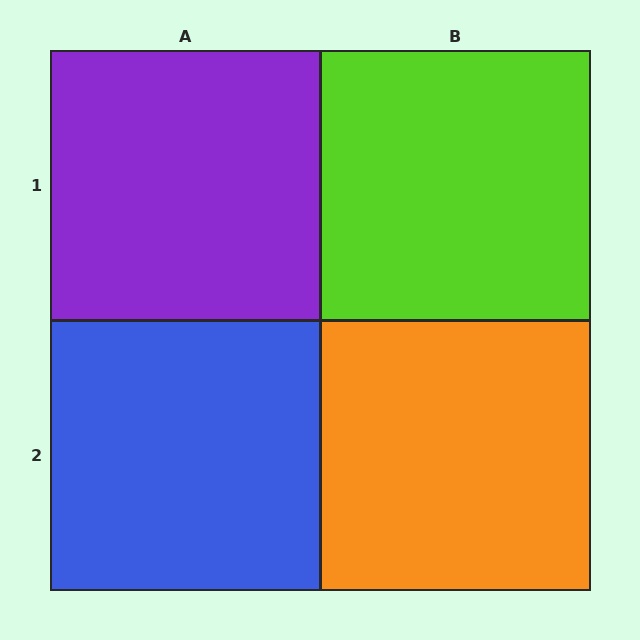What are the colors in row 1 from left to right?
Purple, lime.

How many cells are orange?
1 cell is orange.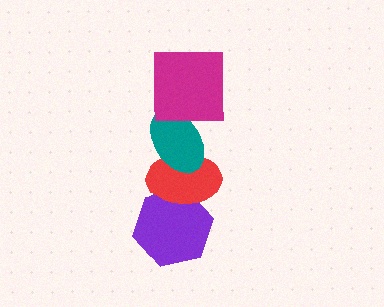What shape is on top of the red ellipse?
The teal ellipse is on top of the red ellipse.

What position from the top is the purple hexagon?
The purple hexagon is 4th from the top.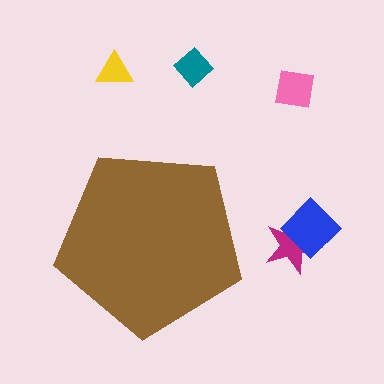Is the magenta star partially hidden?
No, the magenta star is fully visible.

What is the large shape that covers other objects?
A brown pentagon.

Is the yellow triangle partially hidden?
No, the yellow triangle is fully visible.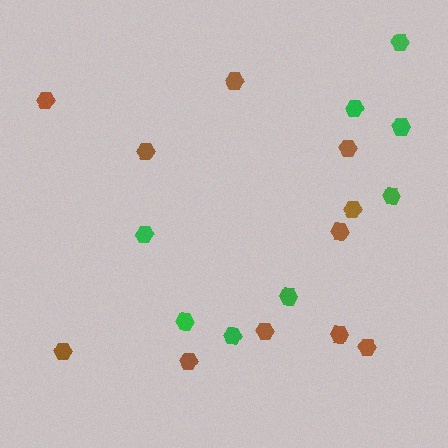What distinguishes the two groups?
There are 2 groups: one group of green hexagons (8) and one group of brown hexagons (11).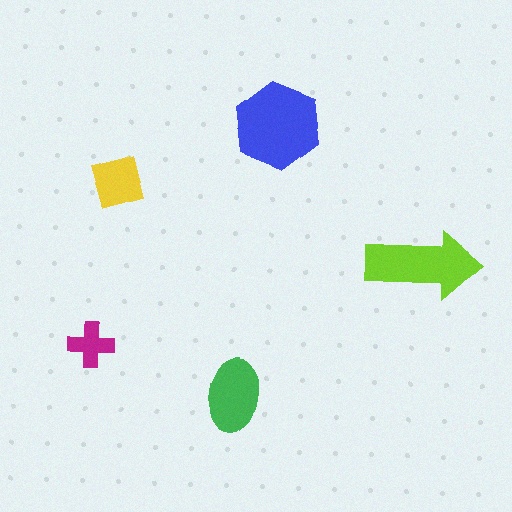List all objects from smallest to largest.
The magenta cross, the yellow square, the green ellipse, the lime arrow, the blue hexagon.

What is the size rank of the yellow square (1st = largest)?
4th.